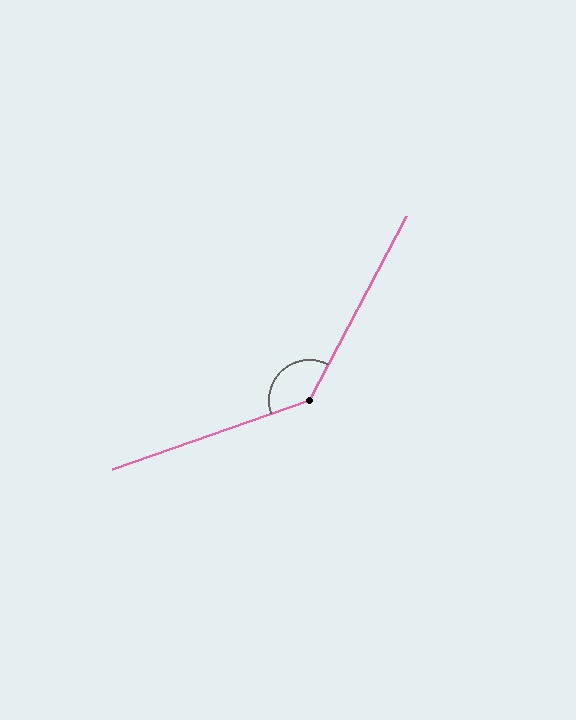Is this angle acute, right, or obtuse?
It is obtuse.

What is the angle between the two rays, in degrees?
Approximately 137 degrees.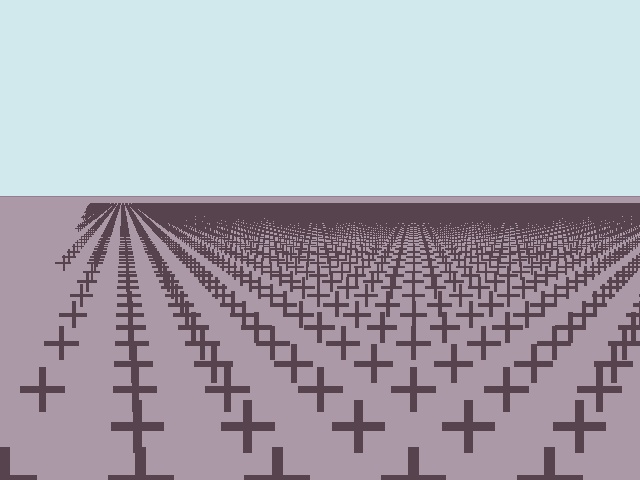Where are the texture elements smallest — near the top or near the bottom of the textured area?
Near the top.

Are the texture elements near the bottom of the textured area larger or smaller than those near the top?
Larger. Near the bottom, elements are closer to the viewer and appear at a bigger on-screen size.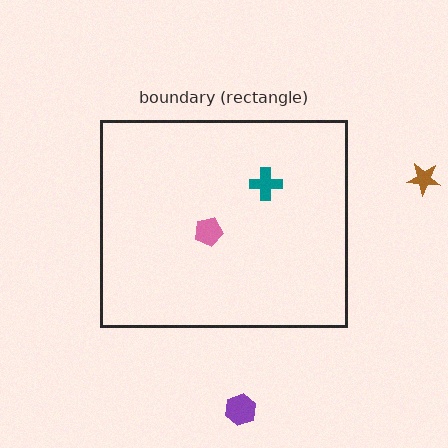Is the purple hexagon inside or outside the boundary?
Outside.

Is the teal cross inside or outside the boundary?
Inside.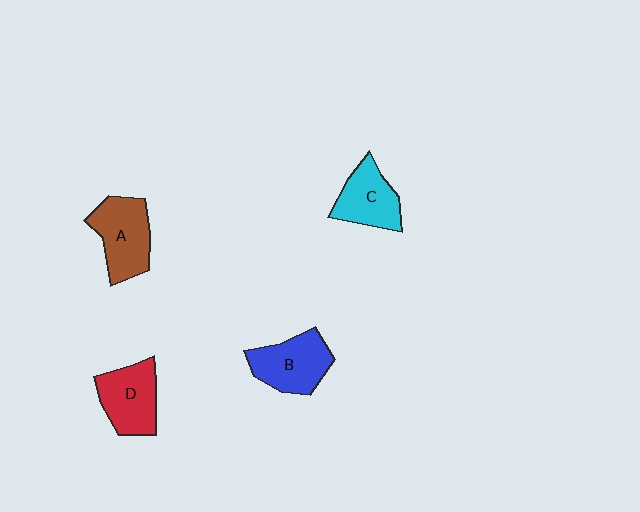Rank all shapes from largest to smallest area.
From largest to smallest: A (brown), B (blue), D (red), C (cyan).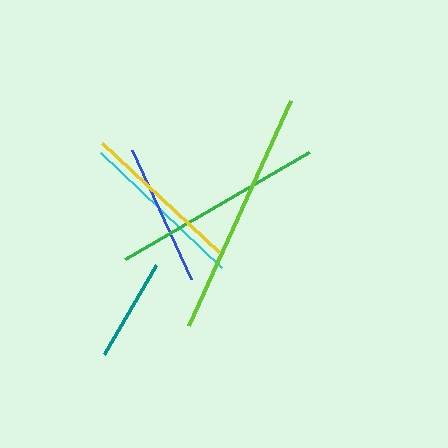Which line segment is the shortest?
The teal line is the shortest at approximately 103 pixels.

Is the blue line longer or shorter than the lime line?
The lime line is longer than the blue line.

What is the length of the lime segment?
The lime segment is approximately 247 pixels long.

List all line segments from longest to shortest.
From longest to shortest: lime, green, cyan, yellow, blue, teal.